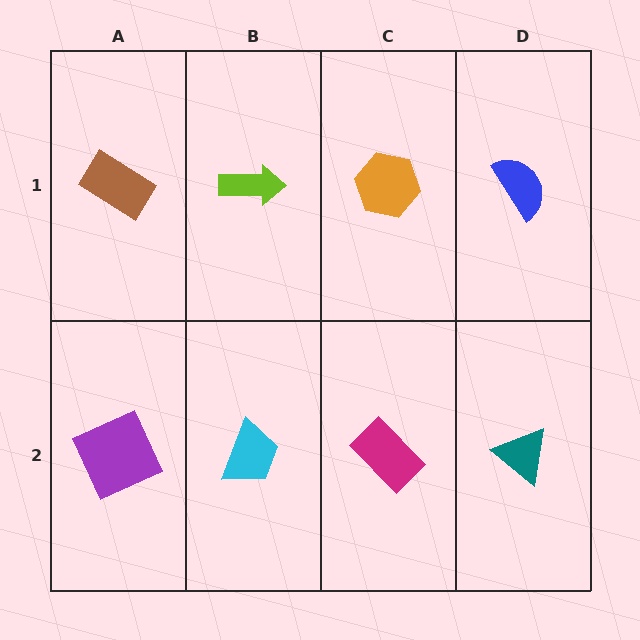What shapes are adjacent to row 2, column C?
An orange hexagon (row 1, column C), a cyan trapezoid (row 2, column B), a teal triangle (row 2, column D).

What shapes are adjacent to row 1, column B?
A cyan trapezoid (row 2, column B), a brown rectangle (row 1, column A), an orange hexagon (row 1, column C).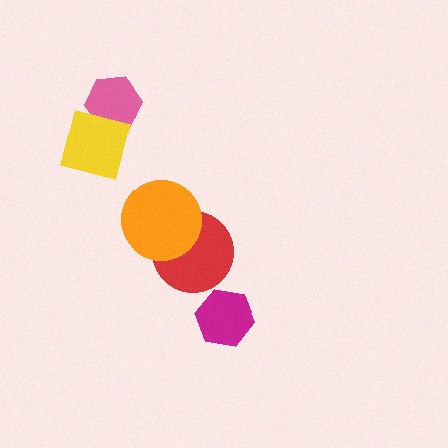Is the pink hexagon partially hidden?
Yes, it is partially covered by another shape.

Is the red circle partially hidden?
Yes, it is partially covered by another shape.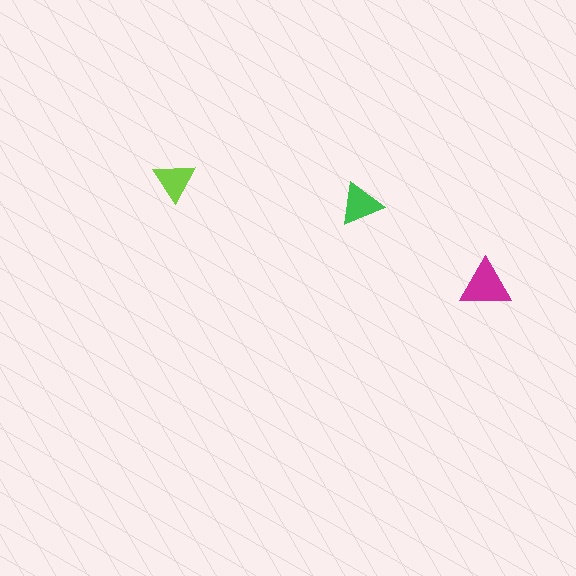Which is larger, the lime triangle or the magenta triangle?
The magenta one.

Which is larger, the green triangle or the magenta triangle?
The magenta one.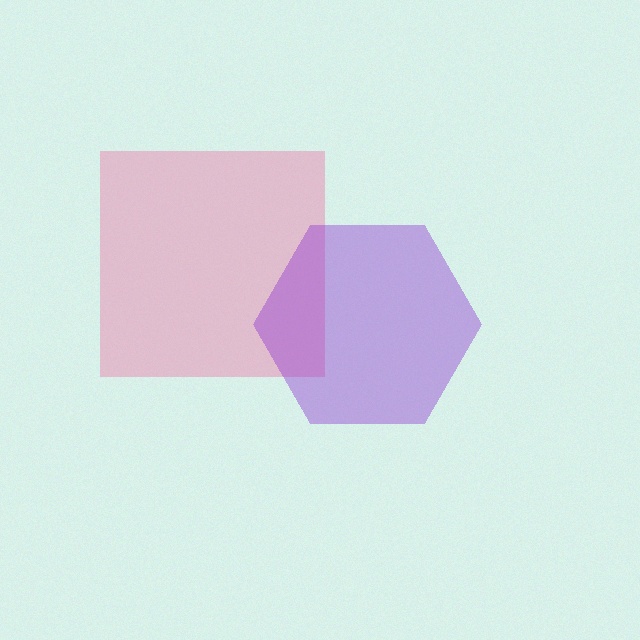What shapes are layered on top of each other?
The layered shapes are: a pink square, a purple hexagon.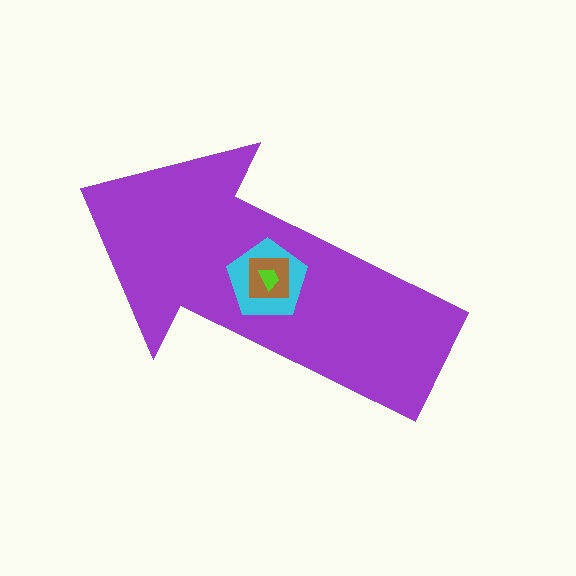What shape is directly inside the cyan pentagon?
The brown square.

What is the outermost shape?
The purple arrow.